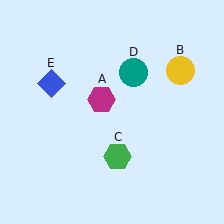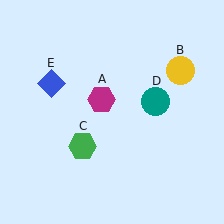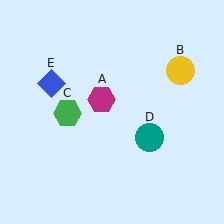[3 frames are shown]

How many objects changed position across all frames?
2 objects changed position: green hexagon (object C), teal circle (object D).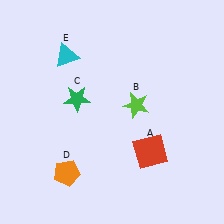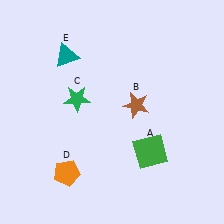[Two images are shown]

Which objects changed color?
A changed from red to green. B changed from lime to brown. E changed from cyan to teal.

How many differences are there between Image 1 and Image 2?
There are 3 differences between the two images.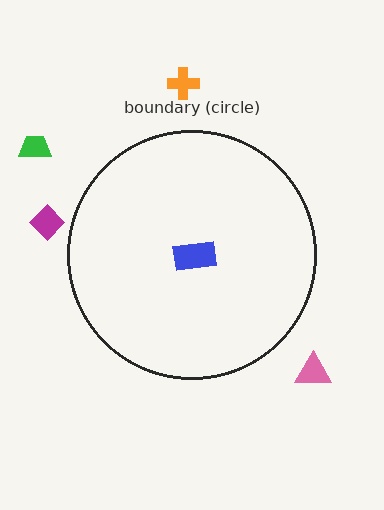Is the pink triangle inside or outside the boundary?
Outside.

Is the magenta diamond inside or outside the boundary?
Outside.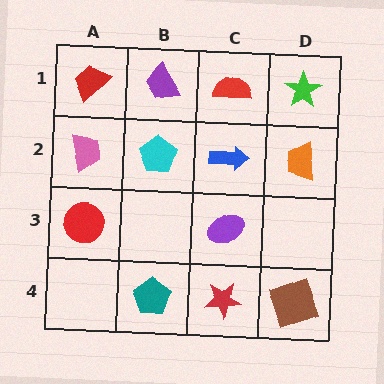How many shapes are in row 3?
2 shapes.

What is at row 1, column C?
A red semicircle.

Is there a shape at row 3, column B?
No, that cell is empty.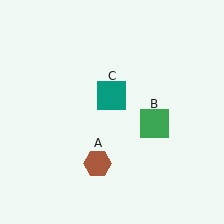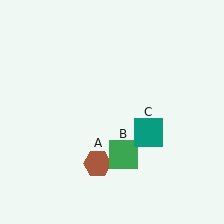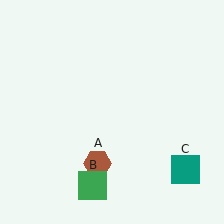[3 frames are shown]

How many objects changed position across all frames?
2 objects changed position: green square (object B), teal square (object C).